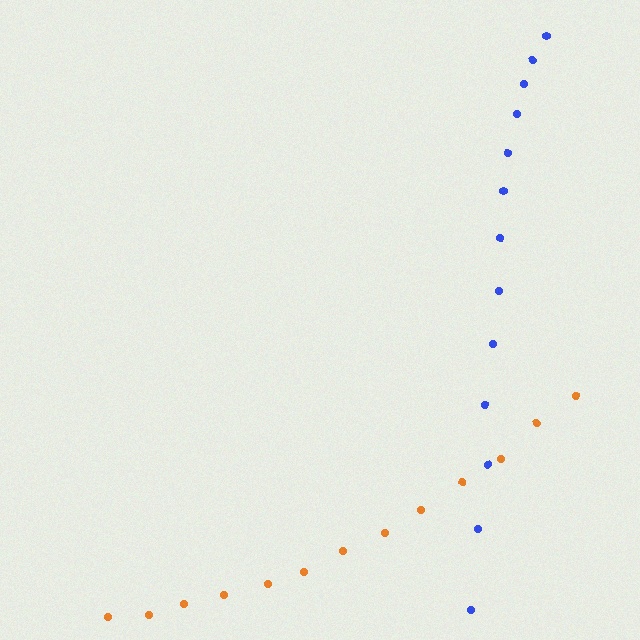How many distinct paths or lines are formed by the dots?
There are 2 distinct paths.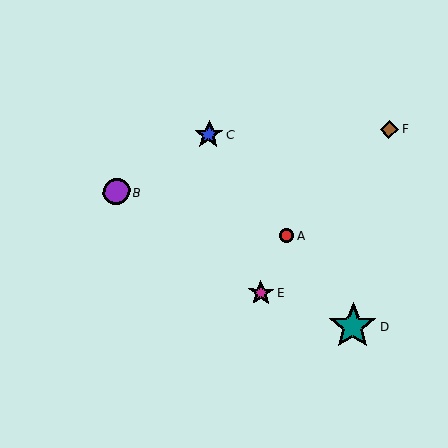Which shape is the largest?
The teal star (labeled D) is the largest.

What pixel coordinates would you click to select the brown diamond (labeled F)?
Click at (389, 129) to select the brown diamond F.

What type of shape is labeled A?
Shape A is a red circle.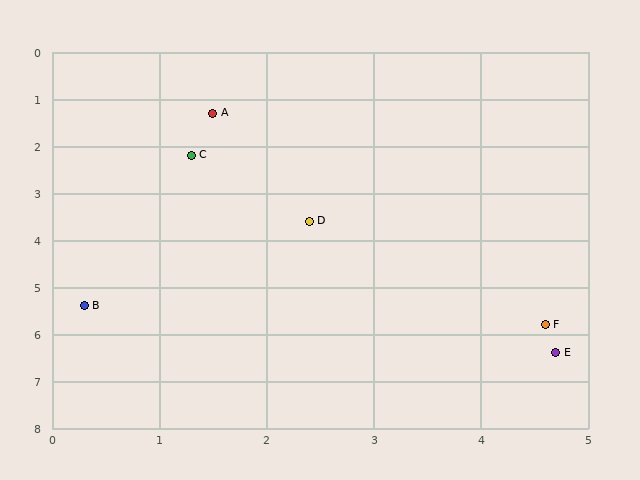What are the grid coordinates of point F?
Point F is at approximately (4.6, 5.8).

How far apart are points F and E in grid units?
Points F and E are about 0.6 grid units apart.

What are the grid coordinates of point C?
Point C is at approximately (1.3, 2.2).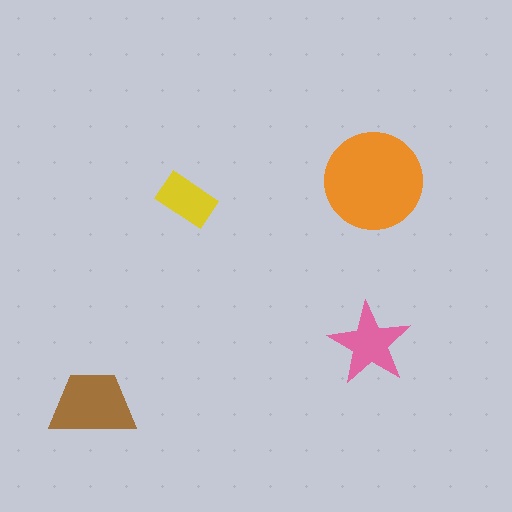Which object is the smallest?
The yellow rectangle.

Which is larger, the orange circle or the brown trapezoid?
The orange circle.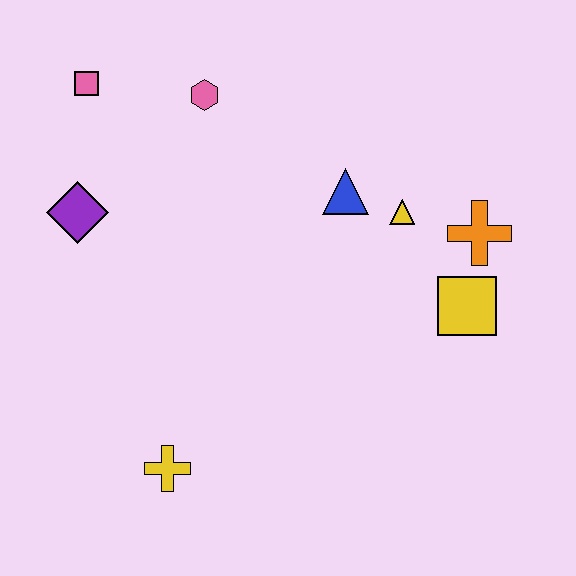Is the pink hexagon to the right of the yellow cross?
Yes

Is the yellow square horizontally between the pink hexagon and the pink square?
No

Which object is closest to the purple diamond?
The pink square is closest to the purple diamond.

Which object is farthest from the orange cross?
The pink square is farthest from the orange cross.